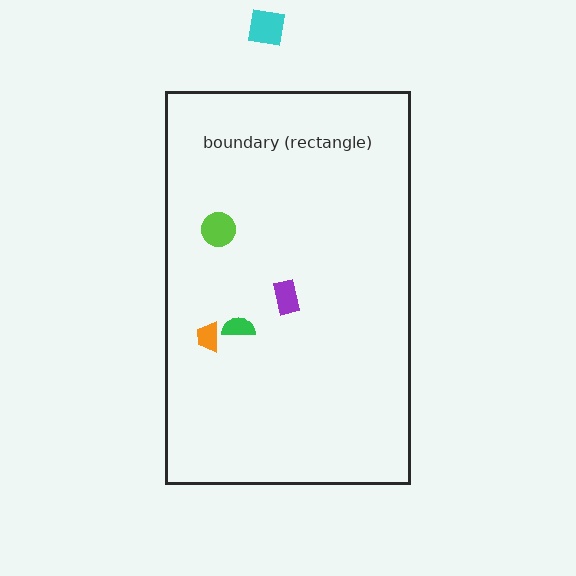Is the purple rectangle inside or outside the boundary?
Inside.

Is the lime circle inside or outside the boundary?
Inside.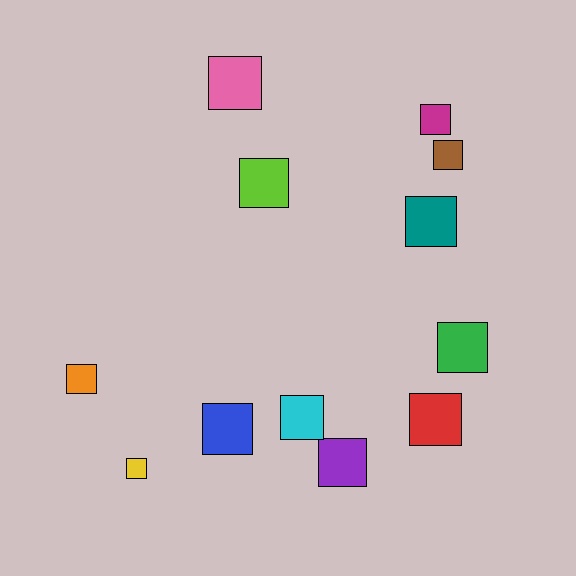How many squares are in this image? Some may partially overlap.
There are 12 squares.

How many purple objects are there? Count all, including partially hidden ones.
There is 1 purple object.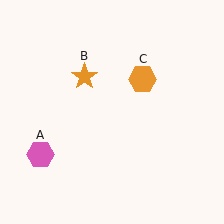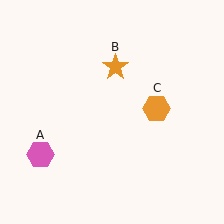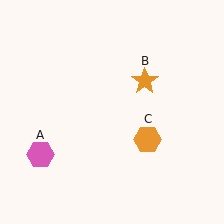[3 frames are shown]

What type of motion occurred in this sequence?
The orange star (object B), orange hexagon (object C) rotated clockwise around the center of the scene.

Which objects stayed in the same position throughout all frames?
Pink hexagon (object A) remained stationary.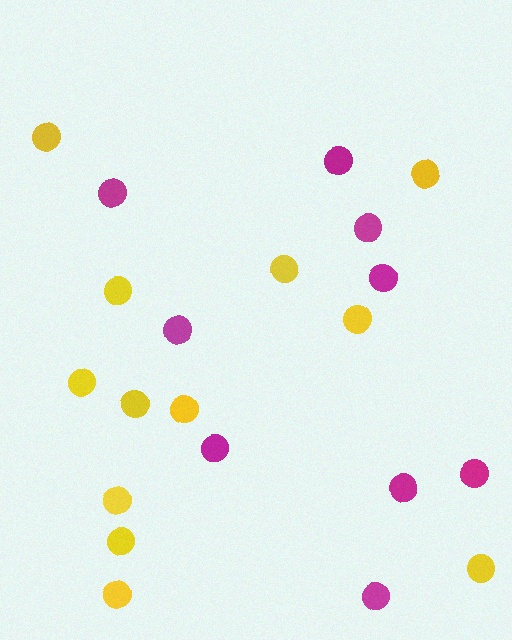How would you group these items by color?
There are 2 groups: one group of yellow circles (12) and one group of magenta circles (9).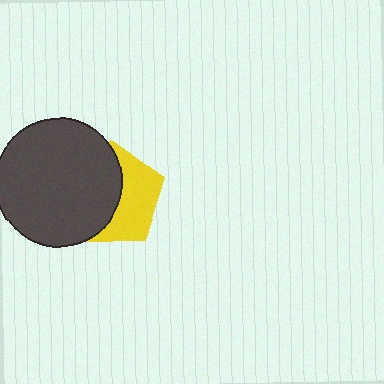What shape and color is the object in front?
The object in front is a dark gray circle.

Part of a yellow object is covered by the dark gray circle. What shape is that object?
It is a pentagon.